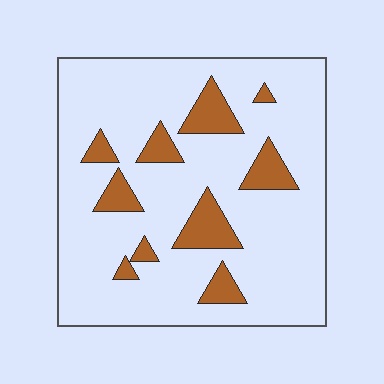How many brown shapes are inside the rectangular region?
10.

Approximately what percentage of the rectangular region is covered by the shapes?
Approximately 15%.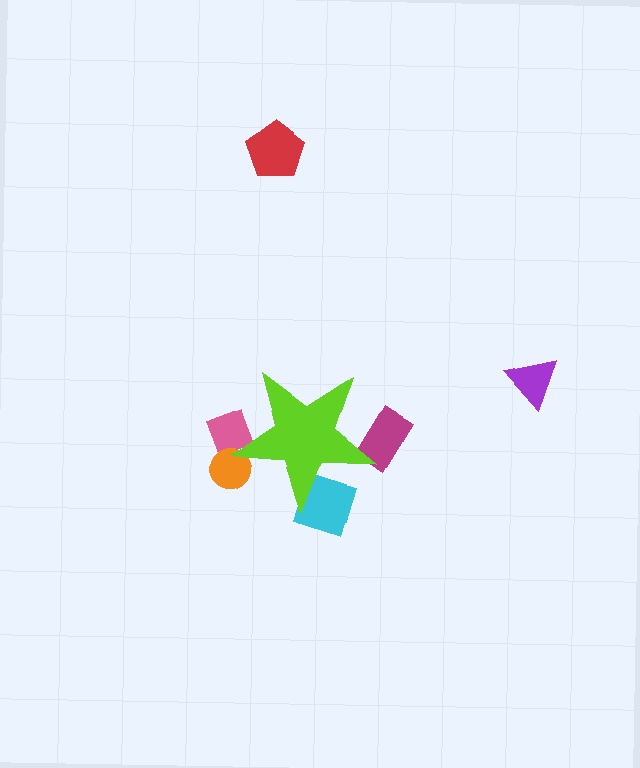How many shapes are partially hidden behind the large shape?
4 shapes are partially hidden.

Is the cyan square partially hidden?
Yes, the cyan square is partially hidden behind the lime star.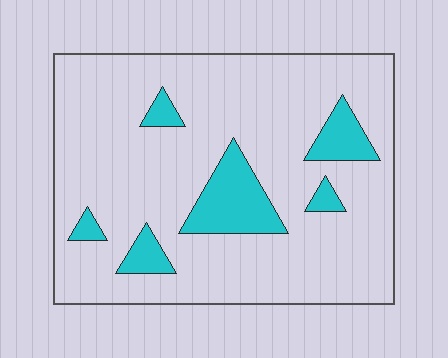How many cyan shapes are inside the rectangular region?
6.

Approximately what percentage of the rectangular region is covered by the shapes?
Approximately 15%.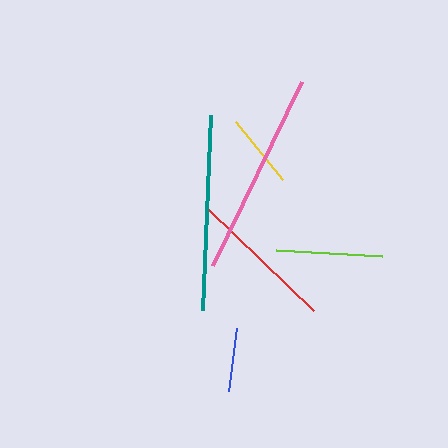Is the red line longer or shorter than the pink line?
The pink line is longer than the red line.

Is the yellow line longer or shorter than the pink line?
The pink line is longer than the yellow line.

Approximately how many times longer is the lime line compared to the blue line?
The lime line is approximately 1.7 times the length of the blue line.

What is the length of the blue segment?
The blue segment is approximately 64 pixels long.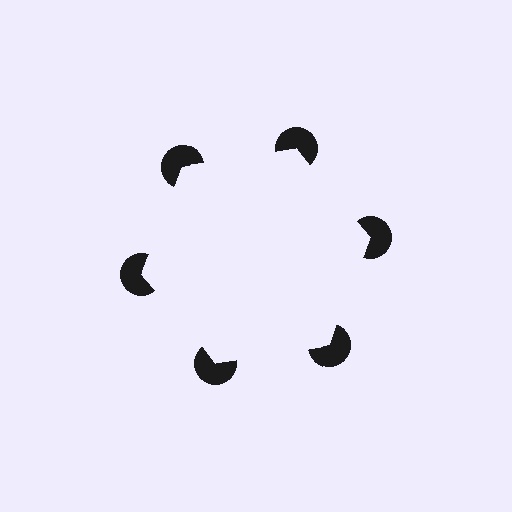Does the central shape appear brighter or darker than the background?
It typically appears slightly brighter than the background, even though no actual brightness change is drawn.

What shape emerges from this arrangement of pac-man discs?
An illusory hexagon — its edges are inferred from the aligned wedge cuts in the pac-man discs, not physically drawn.